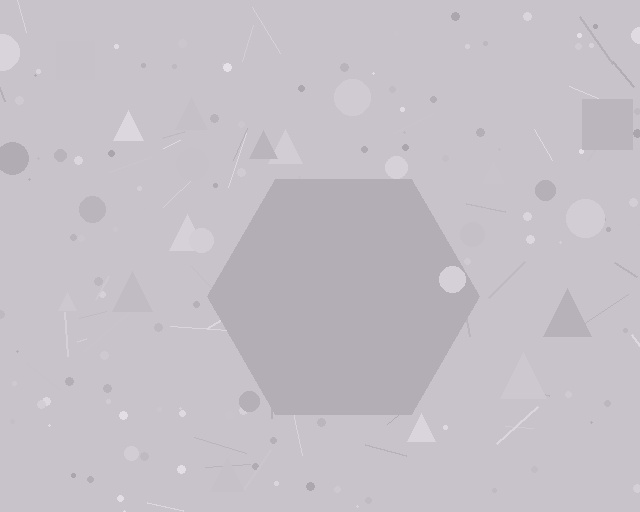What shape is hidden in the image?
A hexagon is hidden in the image.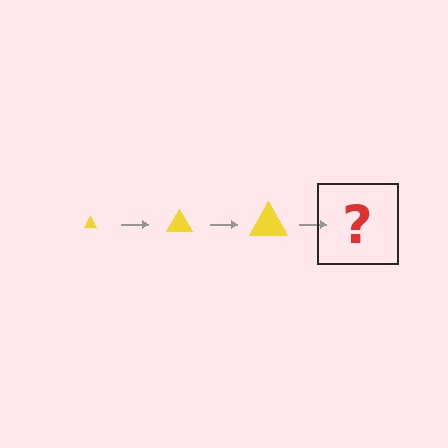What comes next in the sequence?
The next element should be a yellow triangle, larger than the previous one.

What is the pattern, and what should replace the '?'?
The pattern is that the triangle gets progressively larger each step. The '?' should be a yellow triangle, larger than the previous one.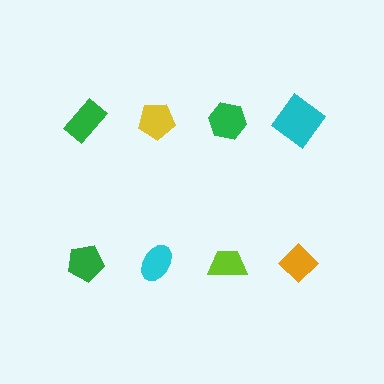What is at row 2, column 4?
An orange diamond.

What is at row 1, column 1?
A green rectangle.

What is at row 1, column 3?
A green hexagon.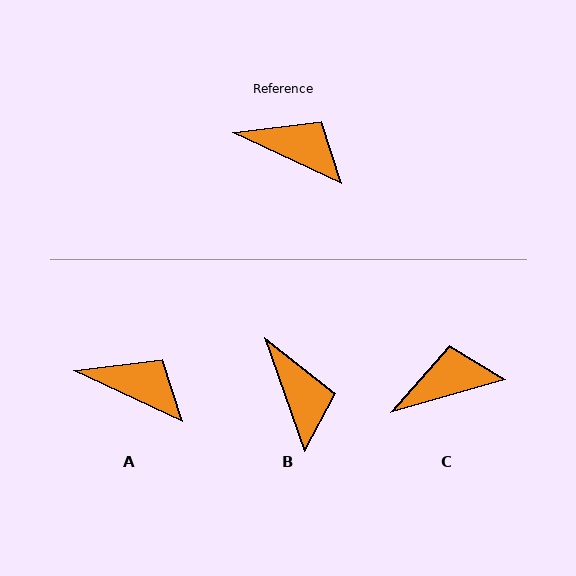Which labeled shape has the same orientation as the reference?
A.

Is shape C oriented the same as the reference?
No, it is off by about 41 degrees.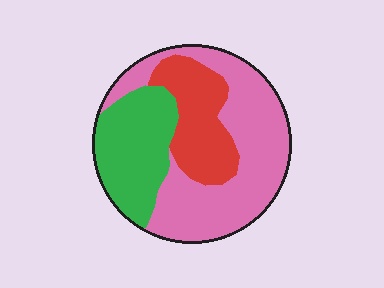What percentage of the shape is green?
Green takes up about one quarter (1/4) of the shape.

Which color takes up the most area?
Pink, at roughly 50%.